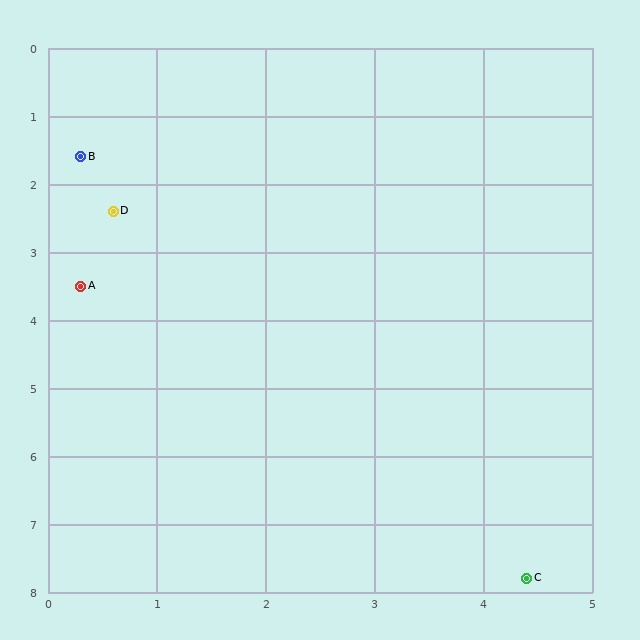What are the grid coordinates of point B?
Point B is at approximately (0.3, 1.6).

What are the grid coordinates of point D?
Point D is at approximately (0.6, 2.4).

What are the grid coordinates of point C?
Point C is at approximately (4.4, 7.8).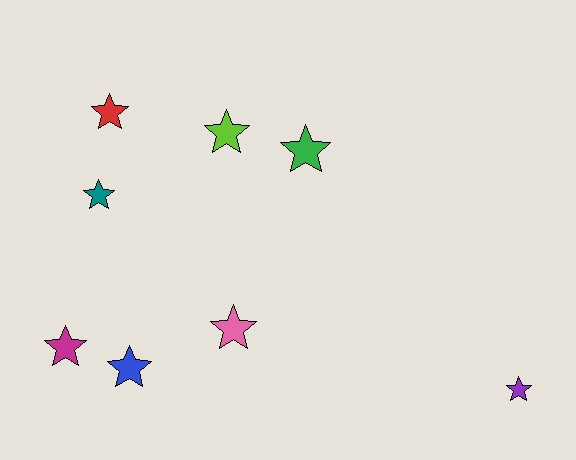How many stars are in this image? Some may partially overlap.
There are 8 stars.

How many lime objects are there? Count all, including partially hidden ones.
There is 1 lime object.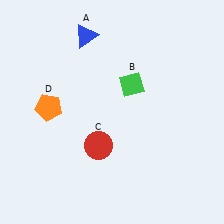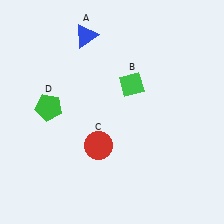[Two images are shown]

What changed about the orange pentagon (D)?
In Image 1, D is orange. In Image 2, it changed to green.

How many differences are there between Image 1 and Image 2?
There is 1 difference between the two images.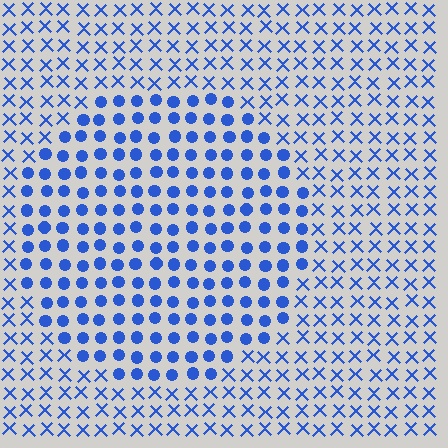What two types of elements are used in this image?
The image uses circles inside the circle region and X marks outside it.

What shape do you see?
I see a circle.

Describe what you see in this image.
The image is filled with small blue elements arranged in a uniform grid. A circle-shaped region contains circles, while the surrounding area contains X marks. The boundary is defined purely by the change in element shape.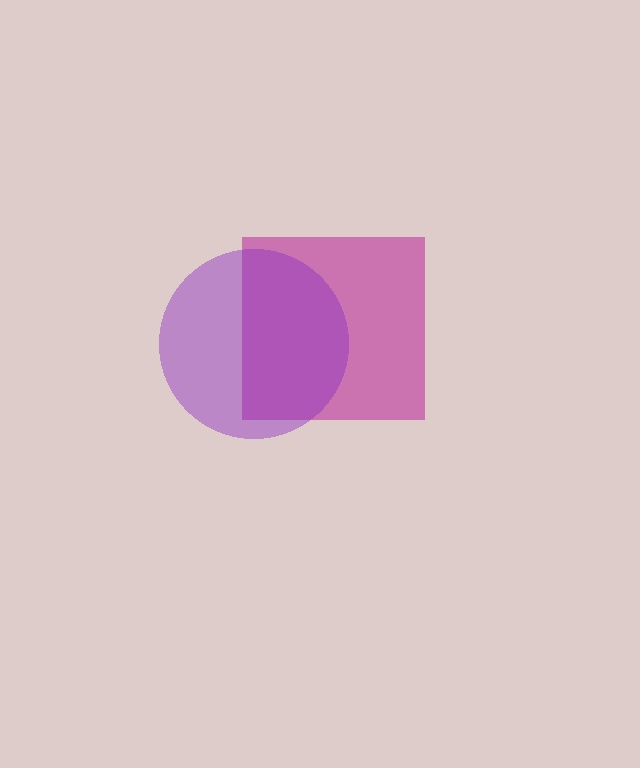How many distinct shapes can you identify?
There are 2 distinct shapes: a magenta square, a purple circle.